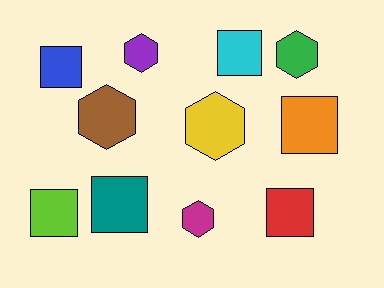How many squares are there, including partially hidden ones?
There are 6 squares.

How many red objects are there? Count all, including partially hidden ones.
There is 1 red object.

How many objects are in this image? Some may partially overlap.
There are 12 objects.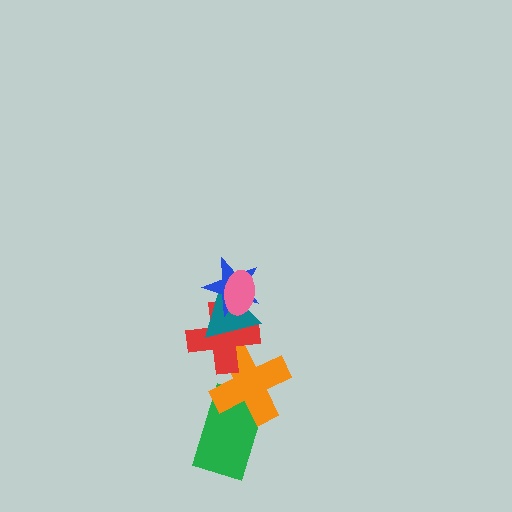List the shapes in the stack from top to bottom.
From top to bottom: the pink ellipse, the blue star, the teal triangle, the red cross, the orange cross, the green rectangle.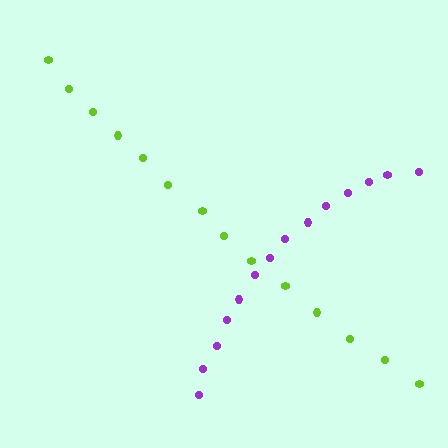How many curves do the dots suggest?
There are 2 distinct paths.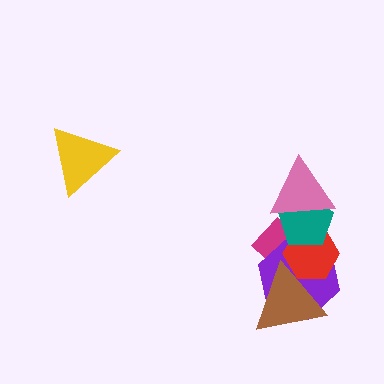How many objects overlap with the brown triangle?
3 objects overlap with the brown triangle.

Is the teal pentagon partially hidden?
Yes, it is partially covered by another shape.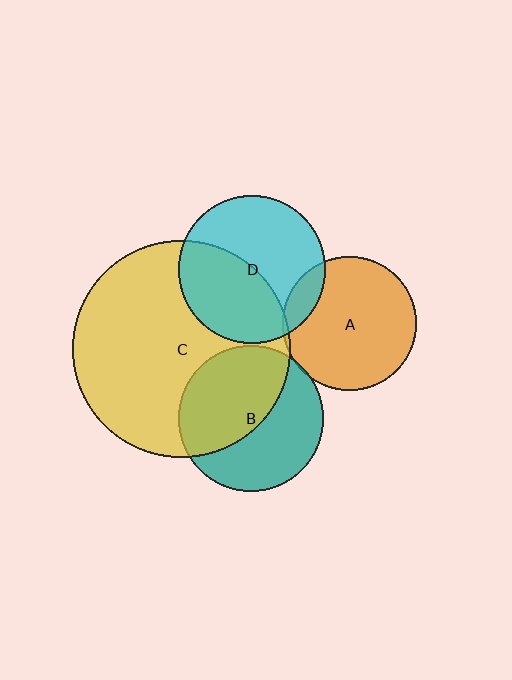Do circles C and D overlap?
Yes.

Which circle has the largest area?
Circle C (yellow).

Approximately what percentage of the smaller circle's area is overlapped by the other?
Approximately 45%.